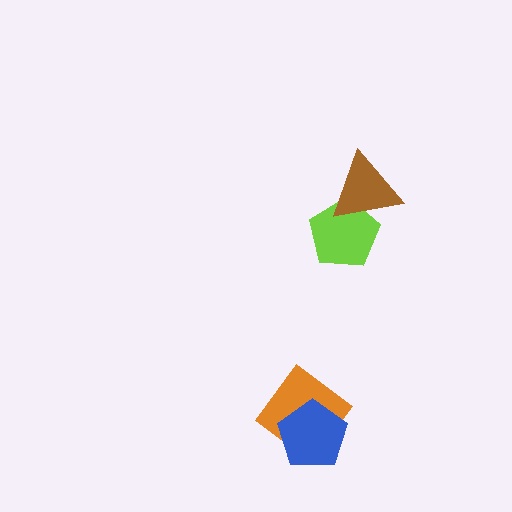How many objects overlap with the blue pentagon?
1 object overlaps with the blue pentagon.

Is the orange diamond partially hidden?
Yes, it is partially covered by another shape.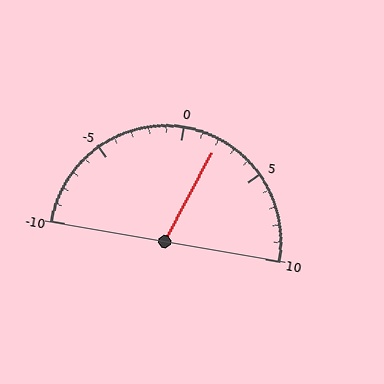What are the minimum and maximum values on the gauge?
The gauge ranges from -10 to 10.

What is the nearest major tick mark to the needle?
The nearest major tick mark is 0.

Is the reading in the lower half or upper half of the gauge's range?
The reading is in the upper half of the range (-10 to 10).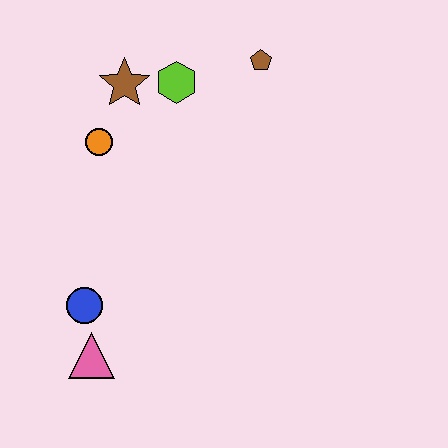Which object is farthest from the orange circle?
The pink triangle is farthest from the orange circle.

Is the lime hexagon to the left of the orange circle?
No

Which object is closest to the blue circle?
The pink triangle is closest to the blue circle.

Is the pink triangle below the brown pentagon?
Yes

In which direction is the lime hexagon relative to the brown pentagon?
The lime hexagon is to the left of the brown pentagon.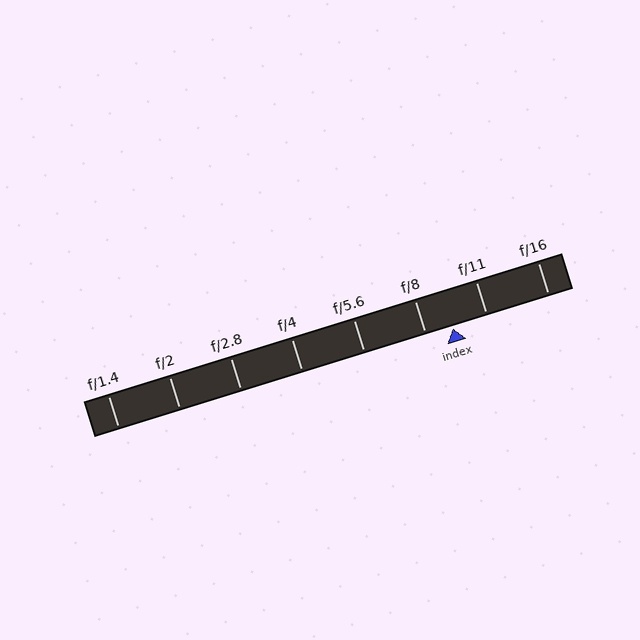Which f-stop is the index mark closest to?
The index mark is closest to f/8.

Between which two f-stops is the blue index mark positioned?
The index mark is between f/8 and f/11.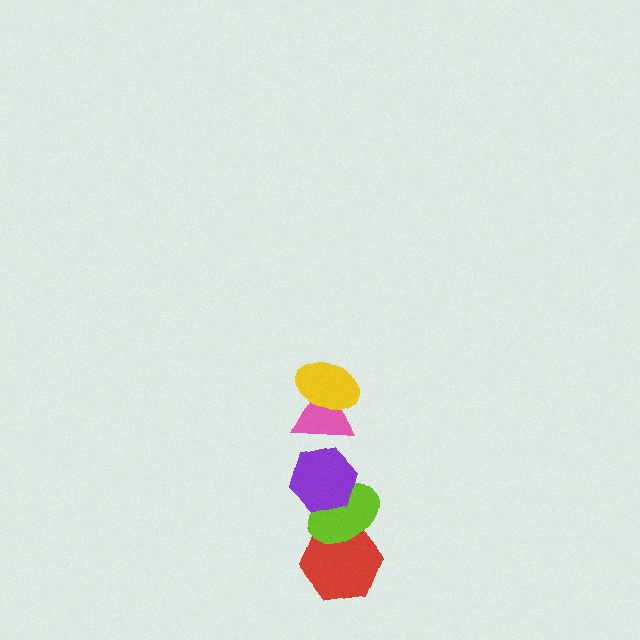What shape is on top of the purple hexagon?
The pink triangle is on top of the purple hexagon.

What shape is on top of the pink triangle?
The yellow ellipse is on top of the pink triangle.